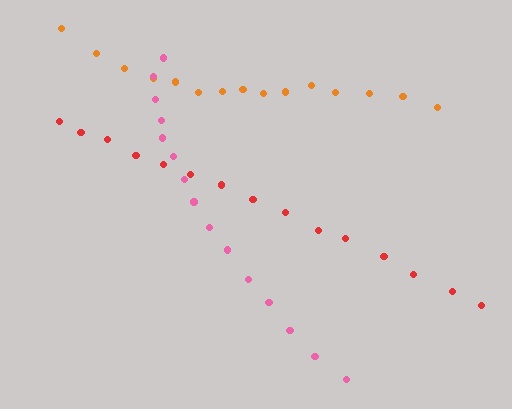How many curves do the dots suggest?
There are 3 distinct paths.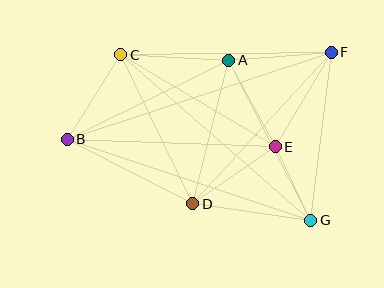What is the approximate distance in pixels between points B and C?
The distance between B and C is approximately 100 pixels.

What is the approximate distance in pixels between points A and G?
The distance between A and G is approximately 180 pixels.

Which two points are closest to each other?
Points E and G are closest to each other.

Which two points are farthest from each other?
Points B and F are farthest from each other.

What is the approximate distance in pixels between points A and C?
The distance between A and C is approximately 108 pixels.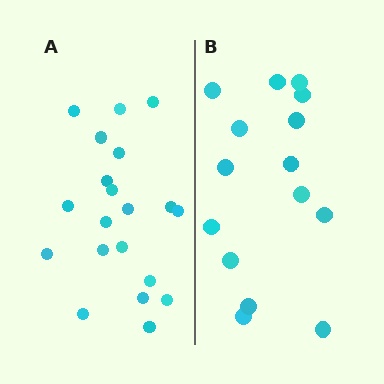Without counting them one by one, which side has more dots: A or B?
Region A (the left region) has more dots.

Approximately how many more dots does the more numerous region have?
Region A has about 5 more dots than region B.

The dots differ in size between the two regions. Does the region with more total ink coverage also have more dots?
No. Region B has more total ink coverage because its dots are larger, but region A actually contains more individual dots. Total area can be misleading — the number of items is what matters here.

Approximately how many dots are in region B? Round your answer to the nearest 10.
About 20 dots. (The exact count is 15, which rounds to 20.)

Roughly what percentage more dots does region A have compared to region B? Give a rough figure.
About 35% more.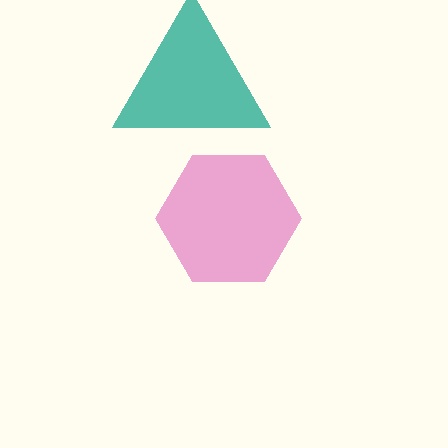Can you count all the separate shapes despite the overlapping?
Yes, there are 2 separate shapes.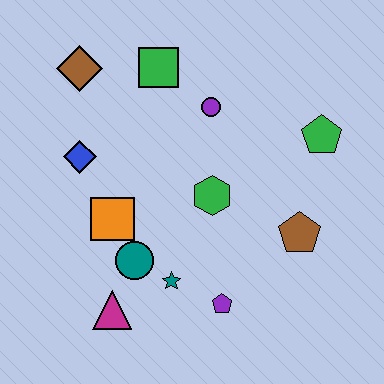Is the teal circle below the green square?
Yes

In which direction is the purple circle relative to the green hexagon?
The purple circle is above the green hexagon.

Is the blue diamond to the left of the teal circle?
Yes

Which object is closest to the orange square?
The teal circle is closest to the orange square.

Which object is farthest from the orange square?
The green pentagon is farthest from the orange square.